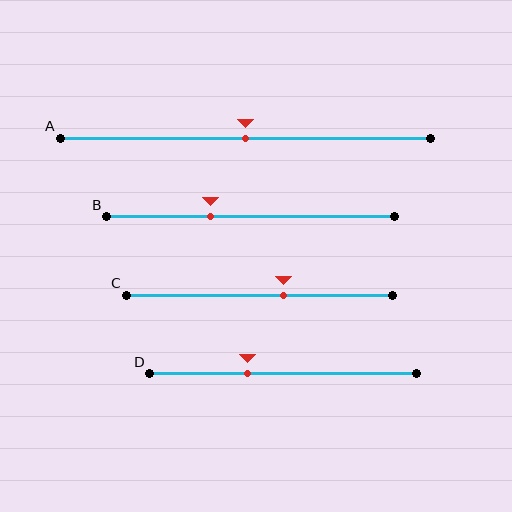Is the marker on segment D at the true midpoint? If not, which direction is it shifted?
No, the marker on segment D is shifted to the left by about 13% of the segment length.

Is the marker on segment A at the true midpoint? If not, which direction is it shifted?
Yes, the marker on segment A is at the true midpoint.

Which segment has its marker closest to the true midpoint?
Segment A has its marker closest to the true midpoint.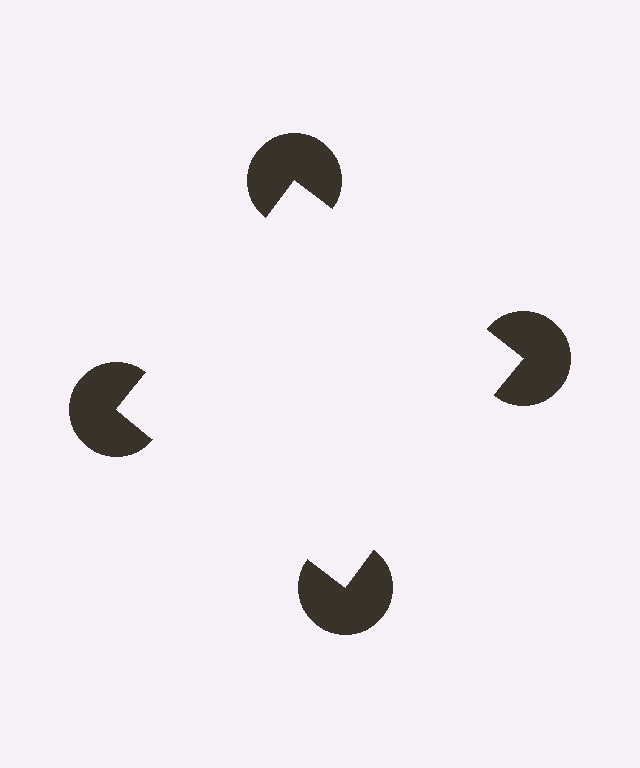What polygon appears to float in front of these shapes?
An illusory square — its edges are inferred from the aligned wedge cuts in the pac-man discs, not physically drawn.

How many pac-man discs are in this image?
There are 4 — one at each vertex of the illusory square.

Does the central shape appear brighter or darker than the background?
It typically appears slightly brighter than the background, even though no actual brightness change is drawn.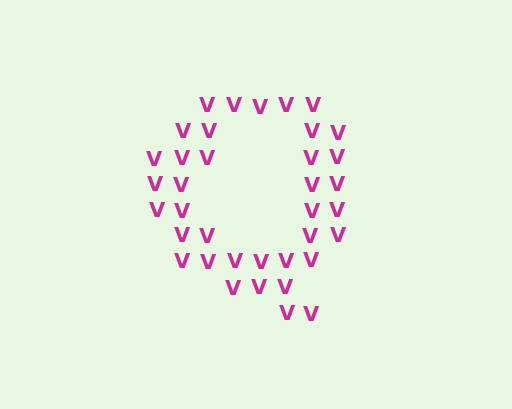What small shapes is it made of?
It is made of small letter V's.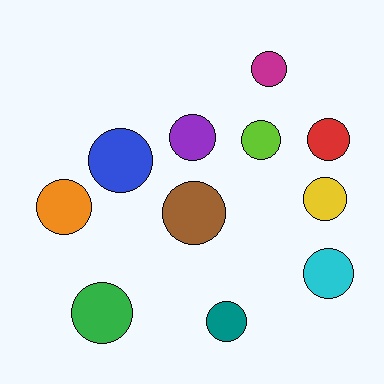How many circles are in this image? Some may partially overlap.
There are 11 circles.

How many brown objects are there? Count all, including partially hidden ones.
There is 1 brown object.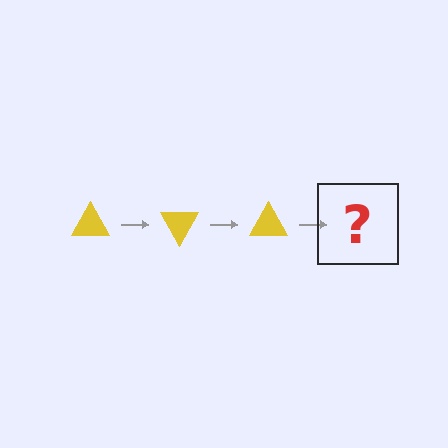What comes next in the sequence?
The next element should be a yellow triangle rotated 180 degrees.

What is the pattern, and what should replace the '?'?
The pattern is that the triangle rotates 60 degrees each step. The '?' should be a yellow triangle rotated 180 degrees.